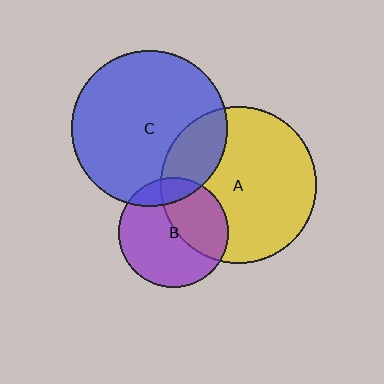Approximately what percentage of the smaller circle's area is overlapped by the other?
Approximately 15%.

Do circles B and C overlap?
Yes.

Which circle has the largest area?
Circle A (yellow).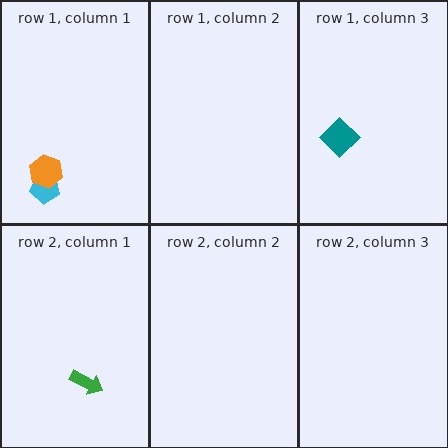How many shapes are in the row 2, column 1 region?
1.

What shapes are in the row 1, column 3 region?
The teal diamond.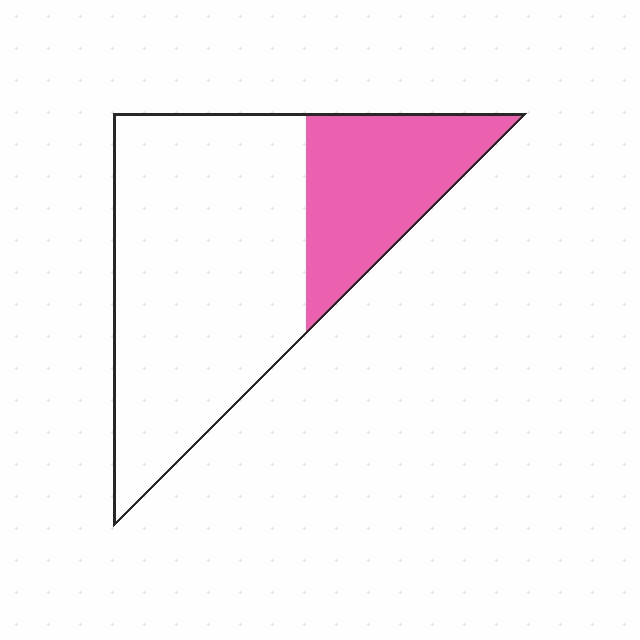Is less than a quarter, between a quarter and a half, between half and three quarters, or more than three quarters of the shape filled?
Between a quarter and a half.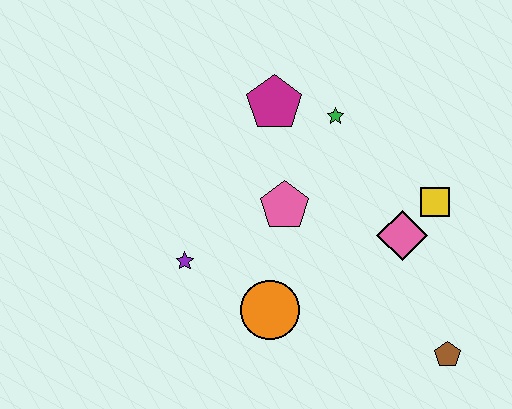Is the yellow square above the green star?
No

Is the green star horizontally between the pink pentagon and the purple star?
No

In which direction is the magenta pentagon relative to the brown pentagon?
The magenta pentagon is above the brown pentagon.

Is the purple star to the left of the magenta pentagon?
Yes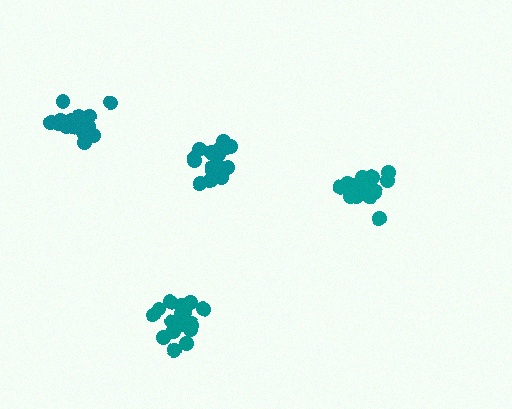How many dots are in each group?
Group 1: 19 dots, Group 2: 17 dots, Group 3: 17 dots, Group 4: 17 dots (70 total).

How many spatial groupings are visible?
There are 4 spatial groupings.